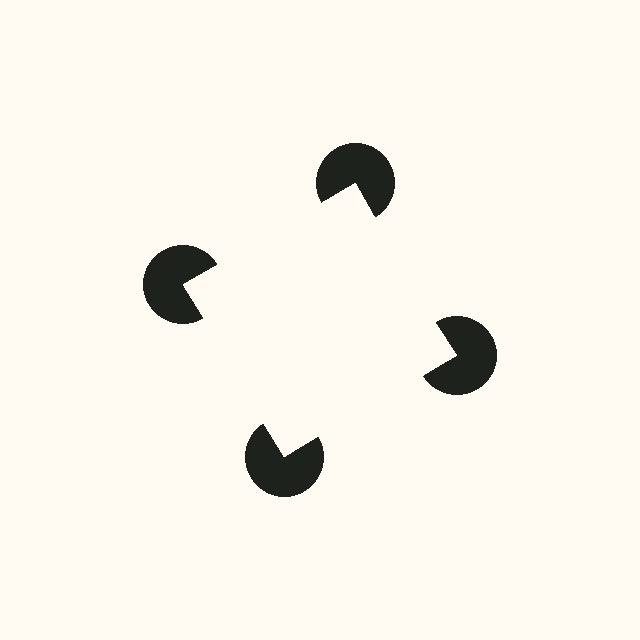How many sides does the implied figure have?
4 sides.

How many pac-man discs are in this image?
There are 4 — one at each vertex of the illusory square.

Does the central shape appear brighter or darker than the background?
It typically appears slightly brighter than the background, even though no actual brightness change is drawn.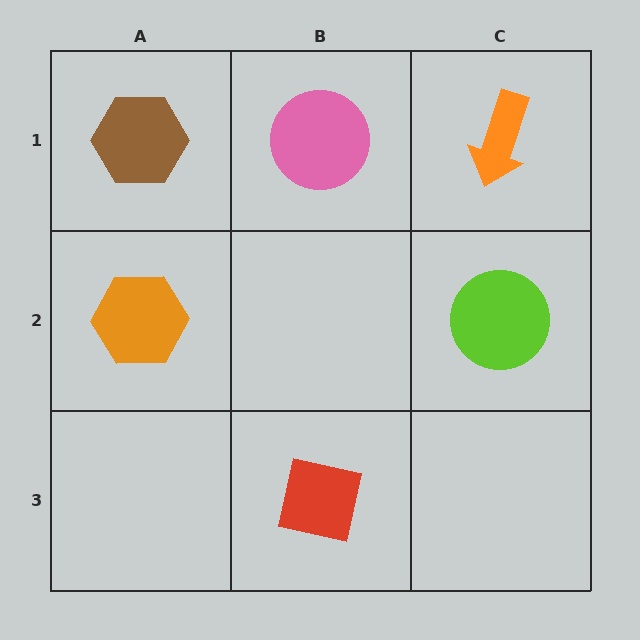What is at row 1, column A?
A brown hexagon.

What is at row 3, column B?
A red square.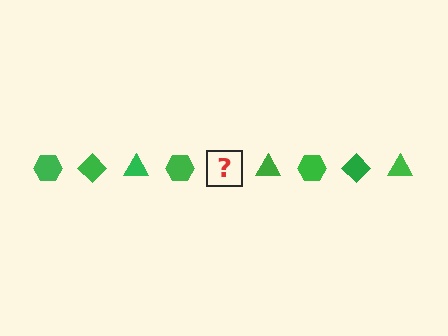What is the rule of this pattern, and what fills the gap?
The rule is that the pattern cycles through hexagon, diamond, triangle shapes in green. The gap should be filled with a green diamond.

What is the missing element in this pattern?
The missing element is a green diamond.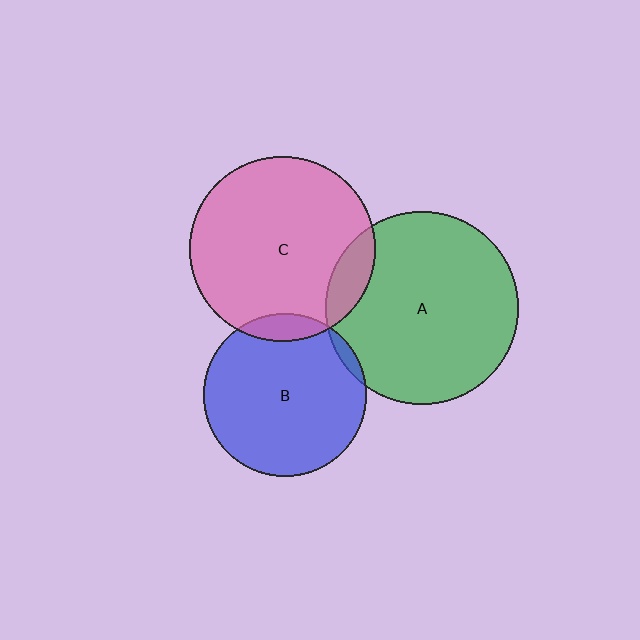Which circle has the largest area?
Circle A (green).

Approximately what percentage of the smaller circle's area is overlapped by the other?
Approximately 10%.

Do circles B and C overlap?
Yes.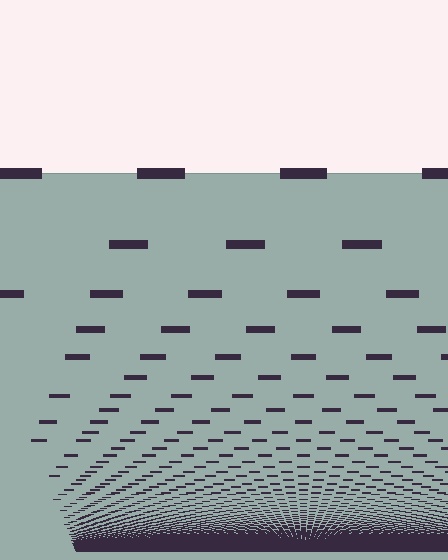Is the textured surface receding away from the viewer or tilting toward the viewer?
The surface appears to tilt toward the viewer. Texture elements get larger and sparser toward the top.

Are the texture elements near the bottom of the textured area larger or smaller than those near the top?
Smaller. The gradient is inverted — elements near the bottom are smaller and denser.